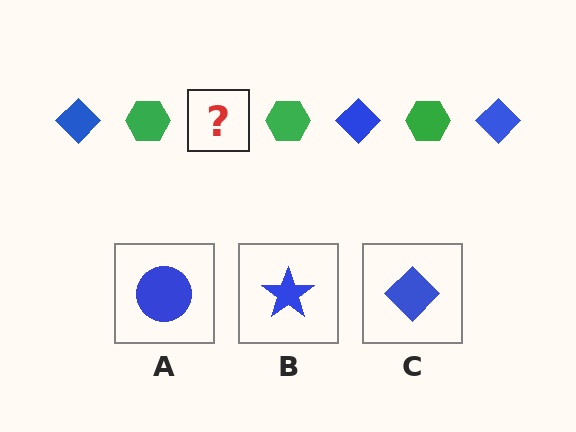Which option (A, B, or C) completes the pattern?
C.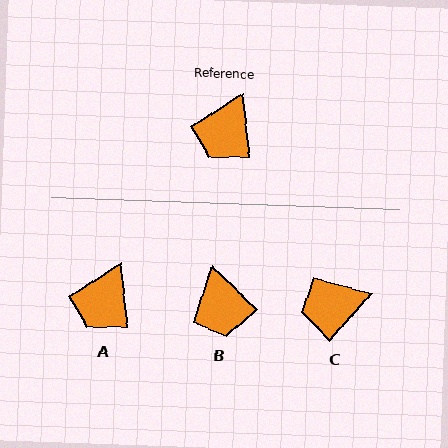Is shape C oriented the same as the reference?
No, it is off by about 48 degrees.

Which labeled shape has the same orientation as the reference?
A.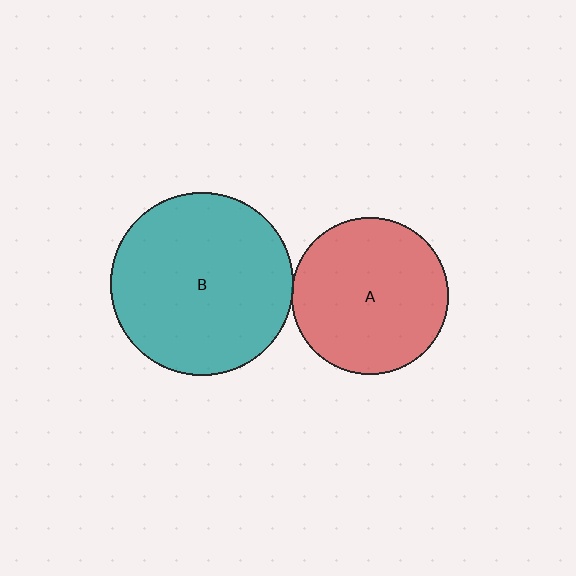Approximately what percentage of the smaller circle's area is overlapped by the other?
Approximately 5%.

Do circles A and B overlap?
Yes.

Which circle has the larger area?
Circle B (teal).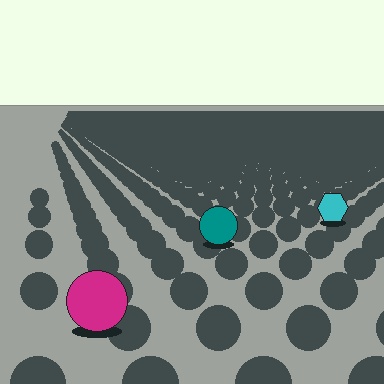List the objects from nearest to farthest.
From nearest to farthest: the magenta circle, the teal circle, the cyan hexagon.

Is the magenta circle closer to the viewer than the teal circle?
Yes. The magenta circle is closer — you can tell from the texture gradient: the ground texture is coarser near it.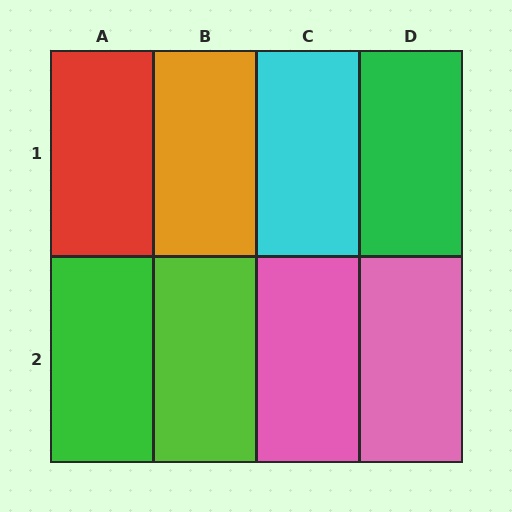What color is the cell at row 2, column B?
Lime.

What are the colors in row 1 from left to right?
Red, orange, cyan, green.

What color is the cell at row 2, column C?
Pink.